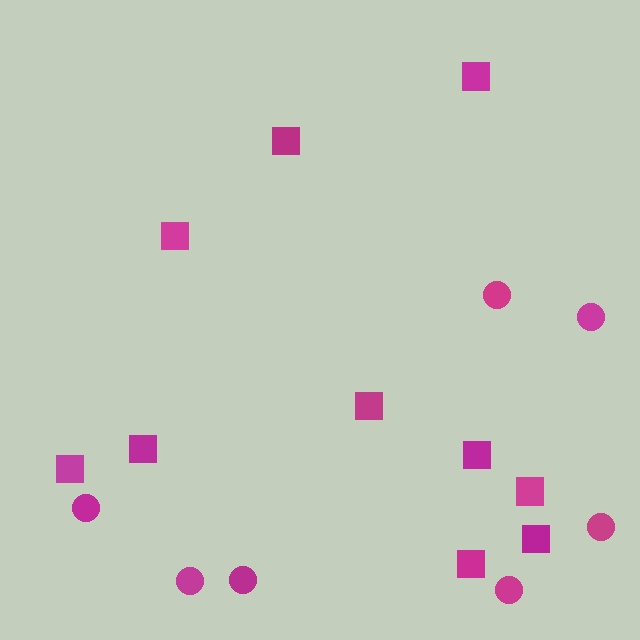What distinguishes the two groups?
There are 2 groups: one group of squares (10) and one group of circles (7).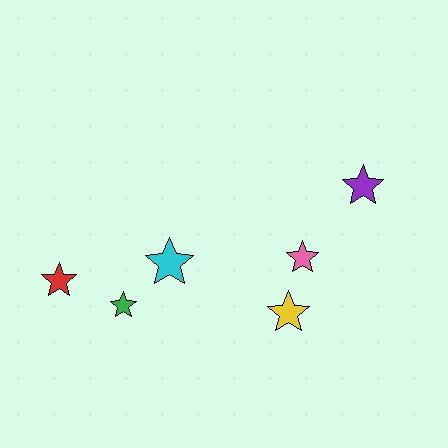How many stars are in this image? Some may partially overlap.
There are 6 stars.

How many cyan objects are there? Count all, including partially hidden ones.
There is 1 cyan object.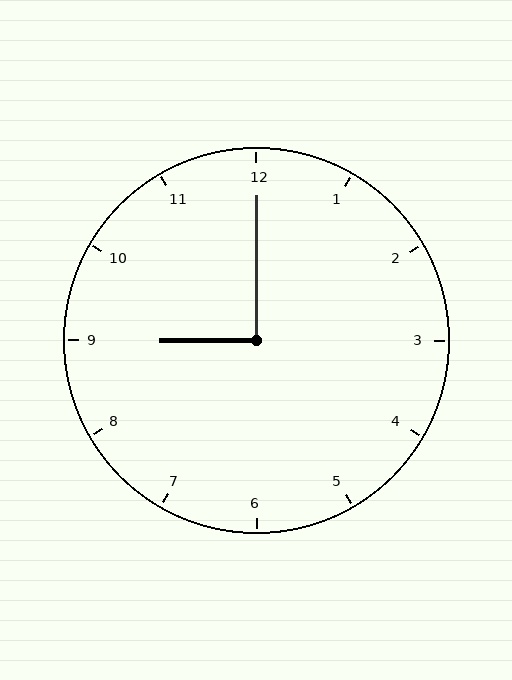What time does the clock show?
9:00.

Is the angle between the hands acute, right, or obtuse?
It is right.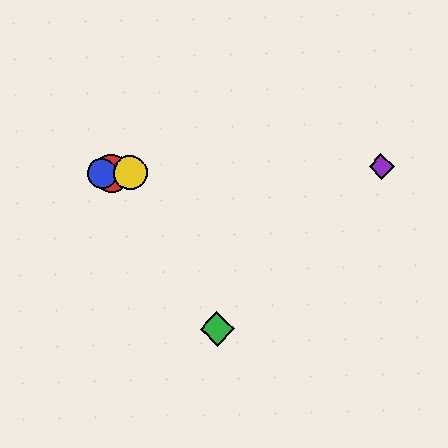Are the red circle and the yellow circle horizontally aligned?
Yes, both are at y≈173.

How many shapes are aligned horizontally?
4 shapes (the red circle, the blue circle, the yellow circle, the purple diamond) are aligned horizontally.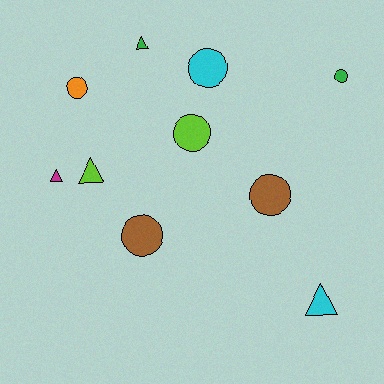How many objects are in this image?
There are 10 objects.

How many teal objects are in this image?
There are no teal objects.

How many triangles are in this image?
There are 4 triangles.